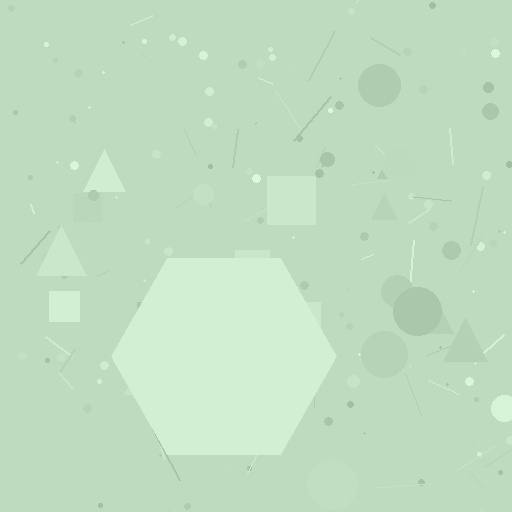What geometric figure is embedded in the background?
A hexagon is embedded in the background.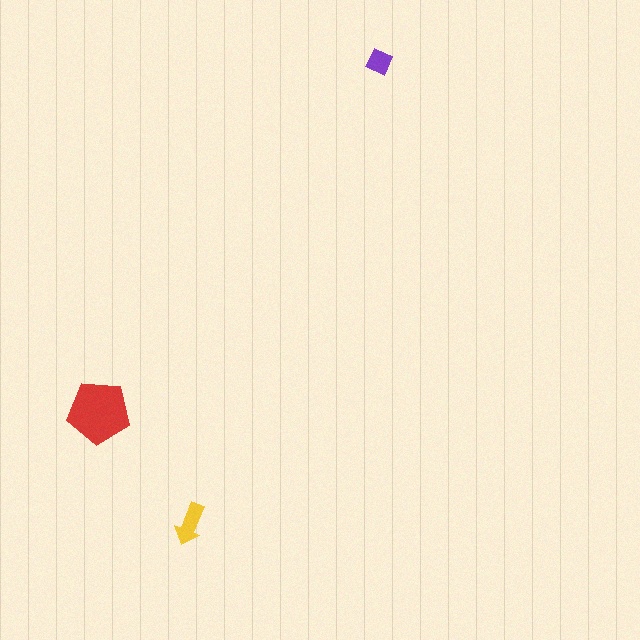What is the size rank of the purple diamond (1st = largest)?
3rd.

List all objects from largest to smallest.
The red pentagon, the yellow arrow, the purple diamond.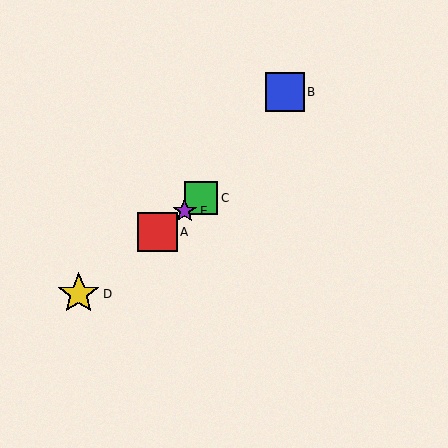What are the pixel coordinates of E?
Object E is at (185, 211).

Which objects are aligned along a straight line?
Objects A, C, D, E are aligned along a straight line.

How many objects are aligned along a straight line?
4 objects (A, C, D, E) are aligned along a straight line.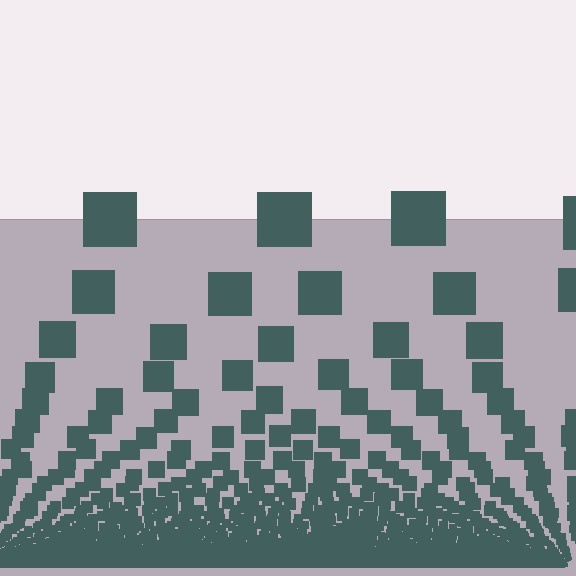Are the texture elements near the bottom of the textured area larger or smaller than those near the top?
Smaller. The gradient is inverted — elements near the bottom are smaller and denser.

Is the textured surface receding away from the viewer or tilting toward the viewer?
The surface appears to tilt toward the viewer. Texture elements get larger and sparser toward the top.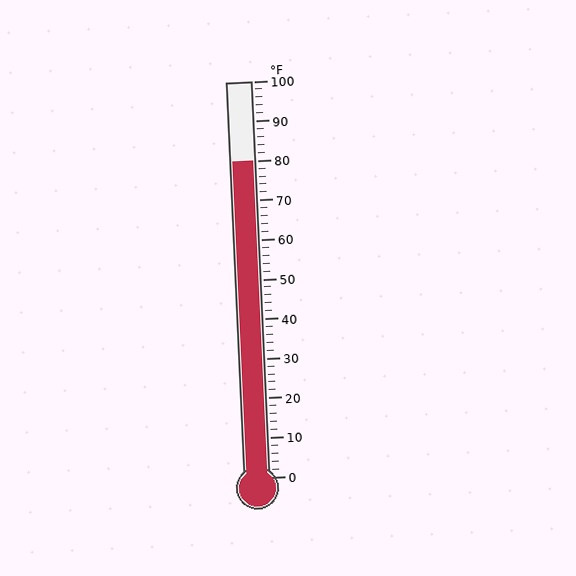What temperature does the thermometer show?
The thermometer shows approximately 80°F.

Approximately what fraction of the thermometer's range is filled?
The thermometer is filled to approximately 80% of its range.